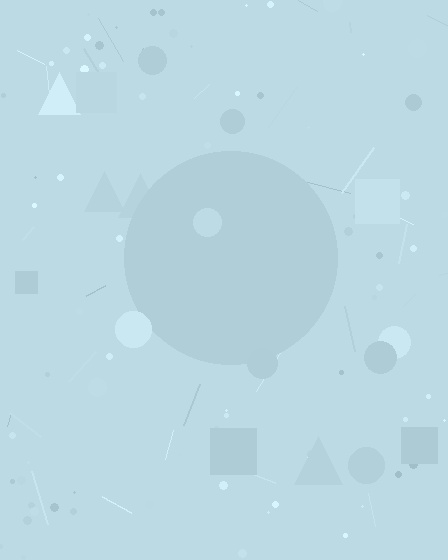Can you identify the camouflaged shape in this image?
The camouflaged shape is a circle.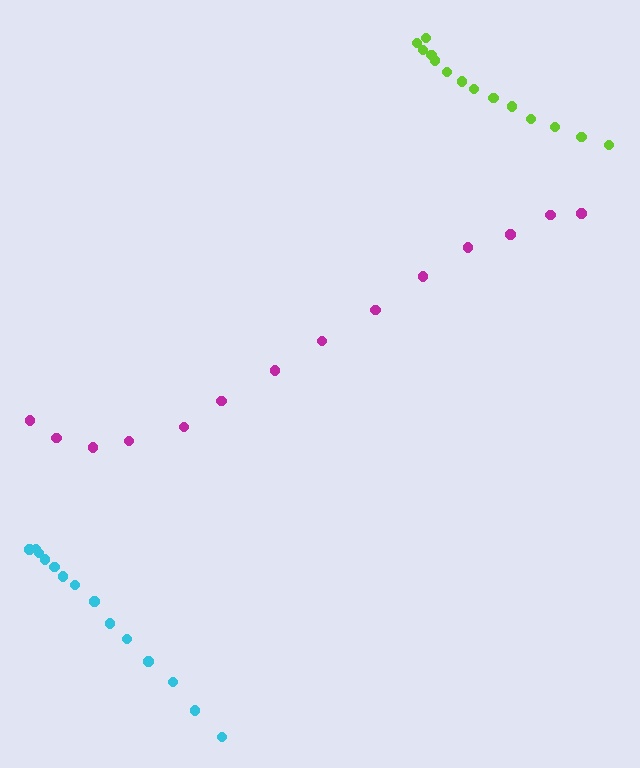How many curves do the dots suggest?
There are 3 distinct paths.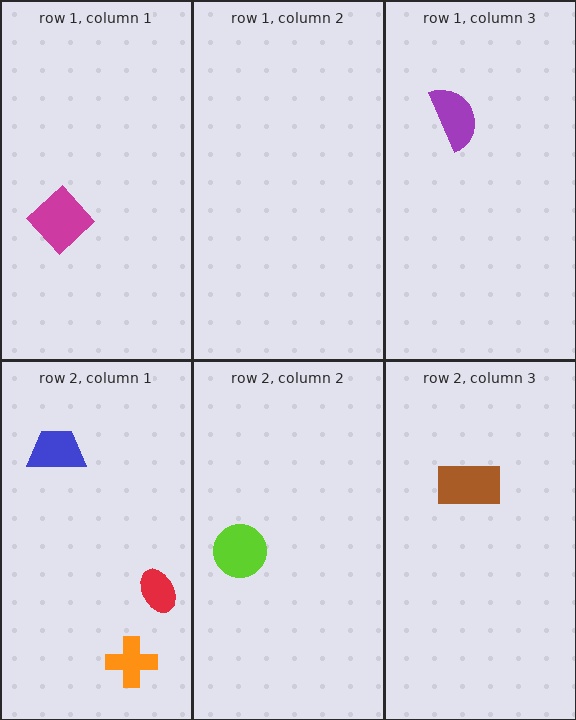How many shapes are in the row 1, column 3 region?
1.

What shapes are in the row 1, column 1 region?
The magenta diamond.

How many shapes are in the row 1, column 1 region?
1.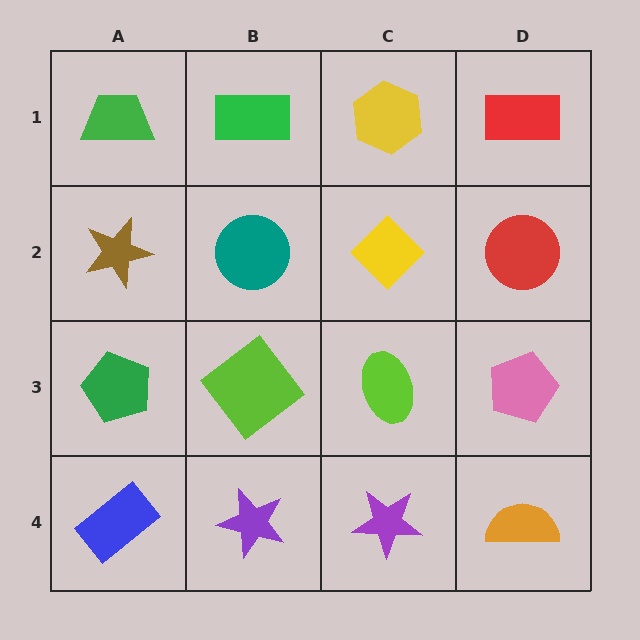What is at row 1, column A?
A green trapezoid.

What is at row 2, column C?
A yellow diamond.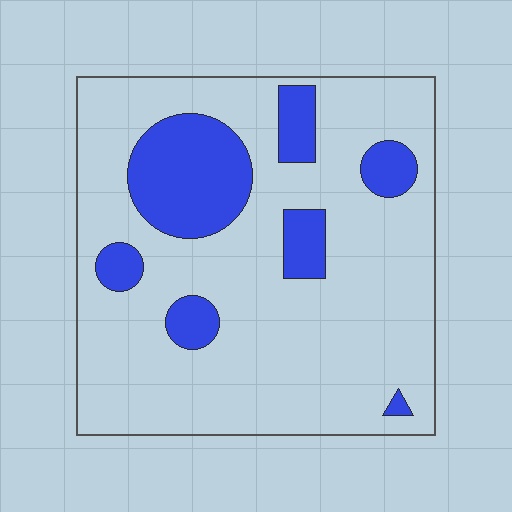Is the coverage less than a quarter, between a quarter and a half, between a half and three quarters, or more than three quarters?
Less than a quarter.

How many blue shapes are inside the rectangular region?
7.